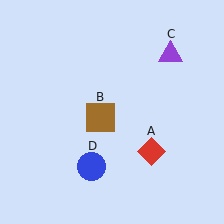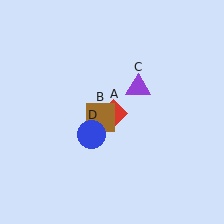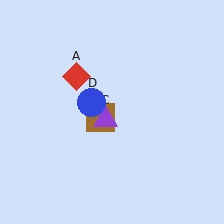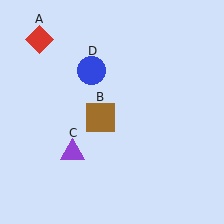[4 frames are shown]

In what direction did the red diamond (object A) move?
The red diamond (object A) moved up and to the left.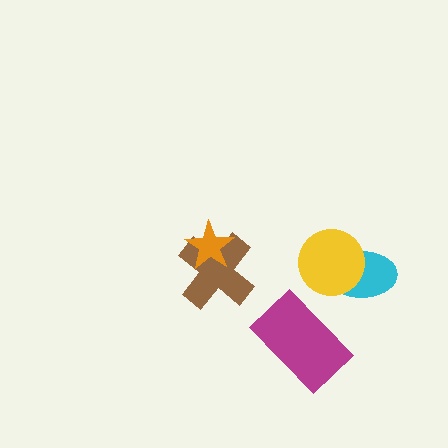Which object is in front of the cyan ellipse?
The yellow circle is in front of the cyan ellipse.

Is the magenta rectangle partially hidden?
No, no other shape covers it.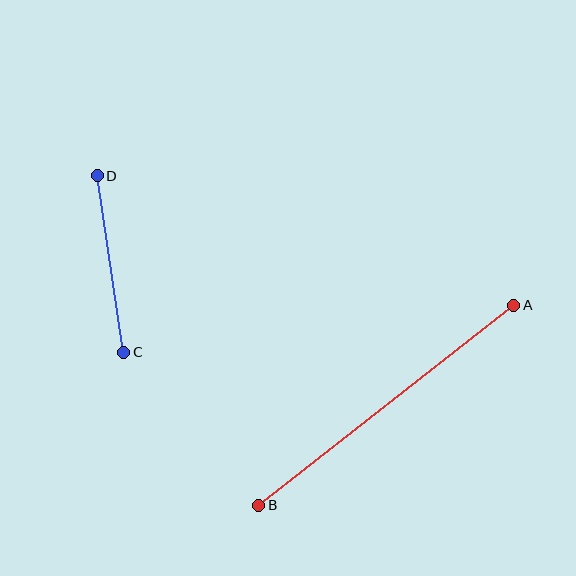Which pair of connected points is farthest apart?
Points A and B are farthest apart.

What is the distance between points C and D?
The distance is approximately 179 pixels.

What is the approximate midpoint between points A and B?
The midpoint is at approximately (386, 405) pixels.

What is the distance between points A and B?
The distance is approximately 324 pixels.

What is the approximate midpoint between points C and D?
The midpoint is at approximately (111, 264) pixels.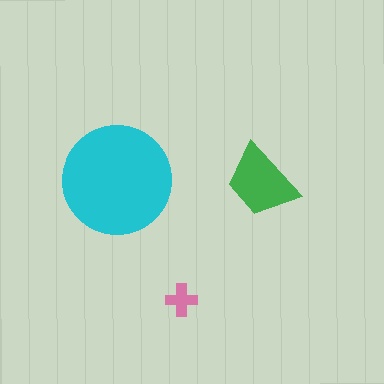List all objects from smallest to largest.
The pink cross, the green trapezoid, the cyan circle.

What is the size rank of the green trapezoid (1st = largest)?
2nd.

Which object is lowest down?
The pink cross is bottommost.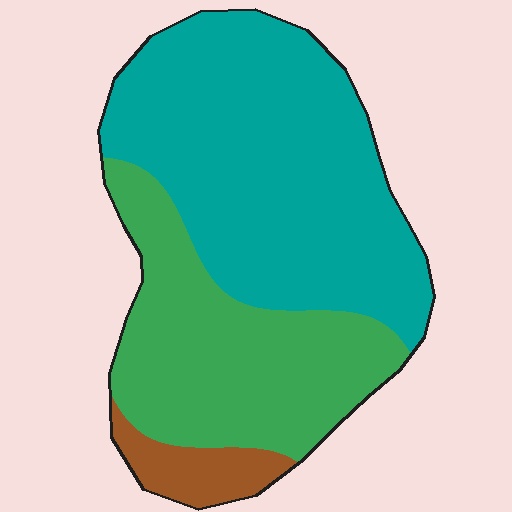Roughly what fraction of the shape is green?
Green covers roughly 35% of the shape.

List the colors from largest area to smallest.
From largest to smallest: teal, green, brown.